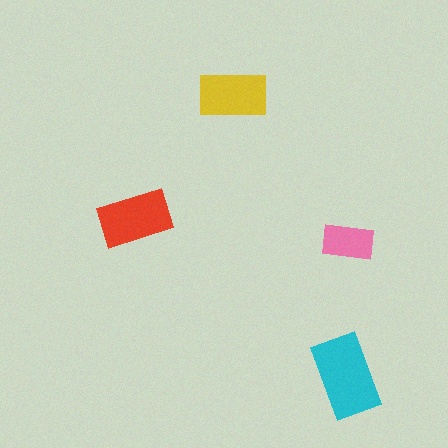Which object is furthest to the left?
The red rectangle is leftmost.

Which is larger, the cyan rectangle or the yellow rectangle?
The cyan one.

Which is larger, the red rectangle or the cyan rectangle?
The cyan one.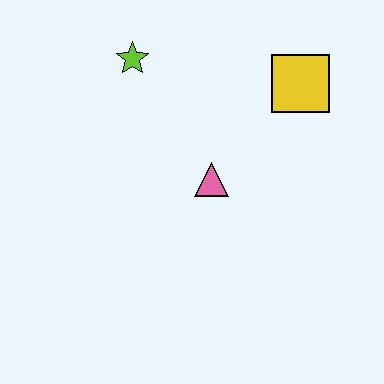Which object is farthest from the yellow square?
The lime star is farthest from the yellow square.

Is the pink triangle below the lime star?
Yes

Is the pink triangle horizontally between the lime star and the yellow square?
Yes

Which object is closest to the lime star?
The pink triangle is closest to the lime star.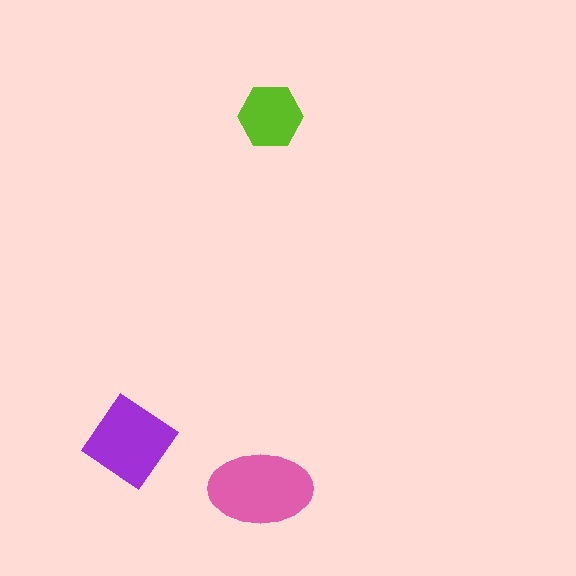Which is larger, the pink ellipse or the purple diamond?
The pink ellipse.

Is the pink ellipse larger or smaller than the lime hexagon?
Larger.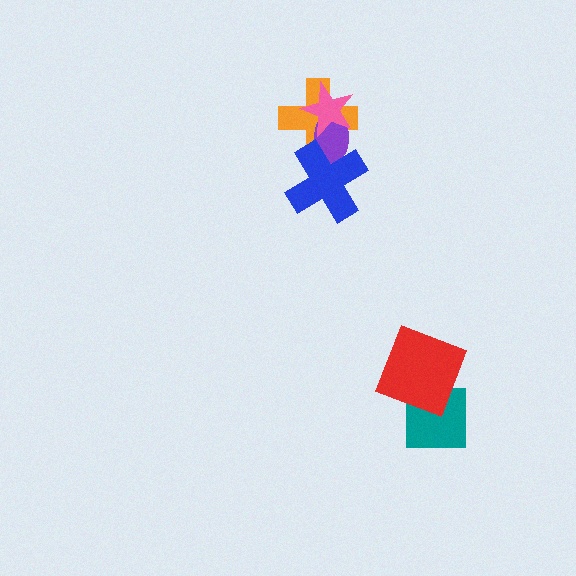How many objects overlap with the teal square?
1 object overlaps with the teal square.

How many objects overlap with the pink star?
2 objects overlap with the pink star.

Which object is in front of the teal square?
The red diamond is in front of the teal square.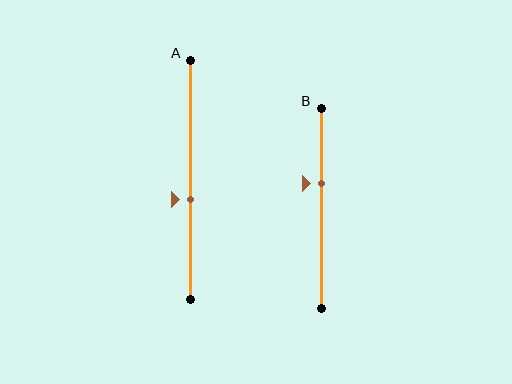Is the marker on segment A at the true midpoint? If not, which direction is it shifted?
No, the marker on segment A is shifted downward by about 8% of the segment length.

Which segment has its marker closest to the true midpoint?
Segment A has its marker closest to the true midpoint.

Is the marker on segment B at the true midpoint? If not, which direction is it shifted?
No, the marker on segment B is shifted upward by about 12% of the segment length.